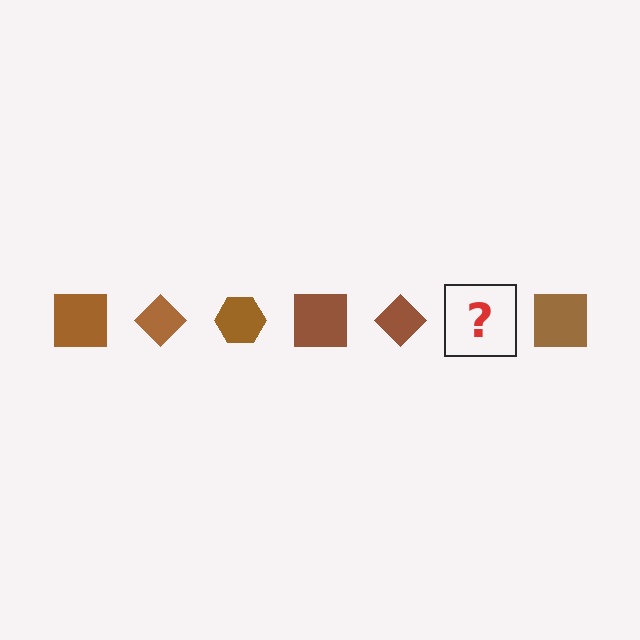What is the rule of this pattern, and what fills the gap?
The rule is that the pattern cycles through square, diamond, hexagon shapes in brown. The gap should be filled with a brown hexagon.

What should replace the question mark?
The question mark should be replaced with a brown hexagon.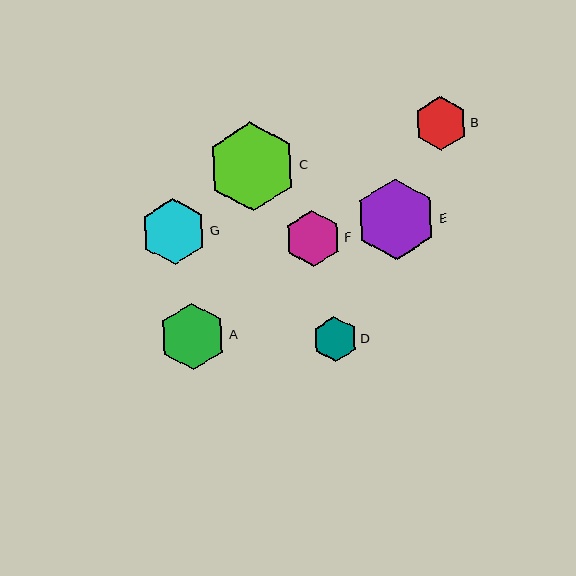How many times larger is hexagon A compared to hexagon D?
Hexagon A is approximately 1.5 times the size of hexagon D.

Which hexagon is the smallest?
Hexagon D is the smallest with a size of approximately 45 pixels.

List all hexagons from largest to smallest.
From largest to smallest: C, E, A, G, F, B, D.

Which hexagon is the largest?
Hexagon C is the largest with a size of approximately 89 pixels.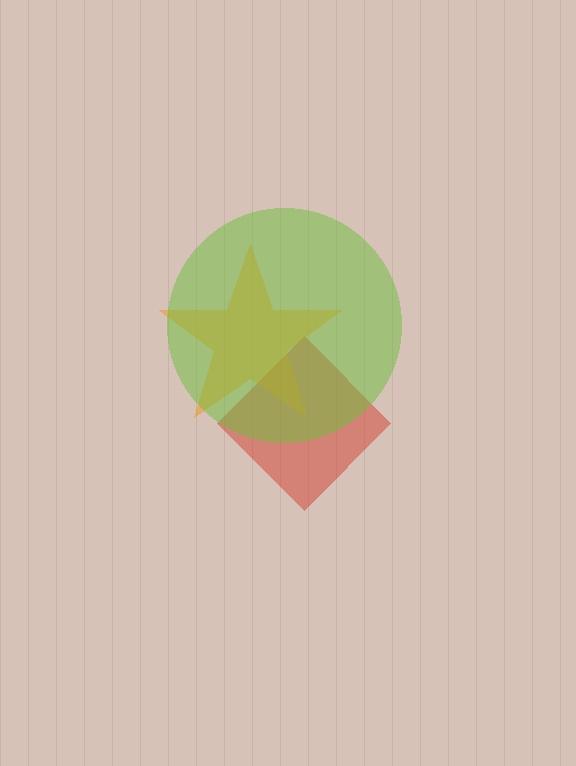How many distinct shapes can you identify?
There are 3 distinct shapes: a red diamond, an orange star, a lime circle.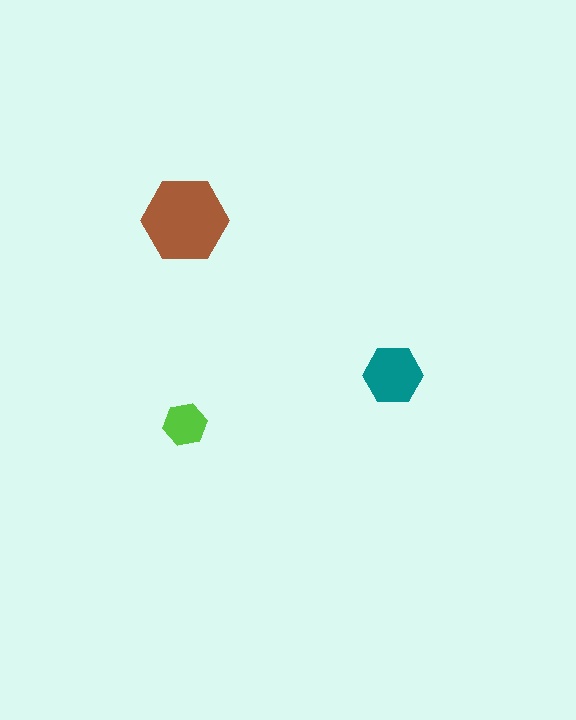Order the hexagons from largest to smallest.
the brown one, the teal one, the lime one.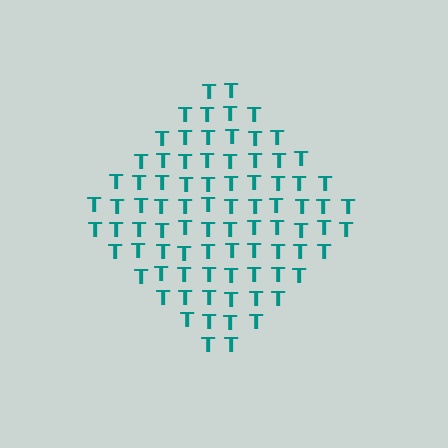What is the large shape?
The large shape is a diamond.